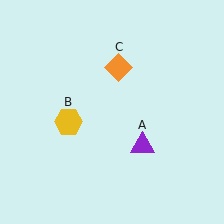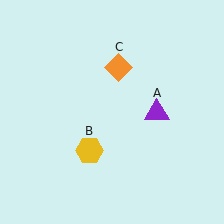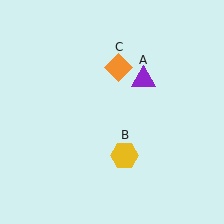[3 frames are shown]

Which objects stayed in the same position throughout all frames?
Orange diamond (object C) remained stationary.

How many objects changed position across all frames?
2 objects changed position: purple triangle (object A), yellow hexagon (object B).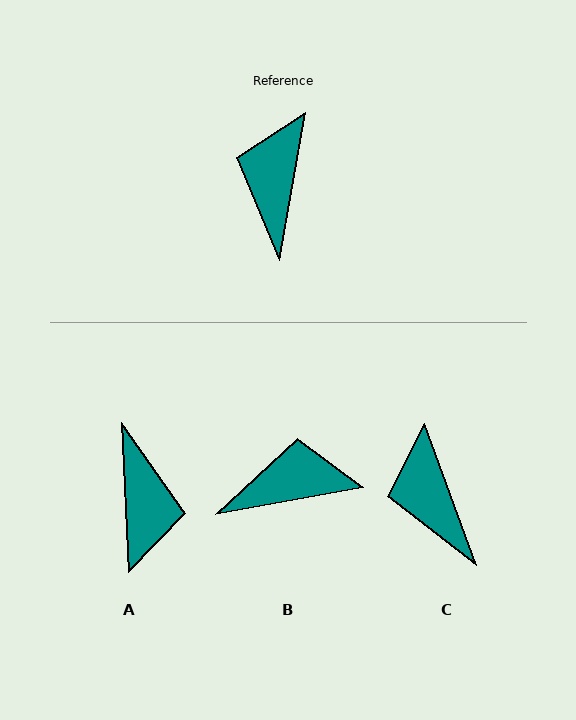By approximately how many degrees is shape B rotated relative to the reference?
Approximately 70 degrees clockwise.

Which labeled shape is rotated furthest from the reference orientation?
A, about 167 degrees away.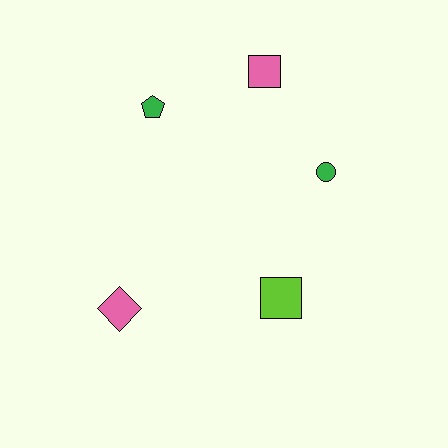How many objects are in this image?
There are 5 objects.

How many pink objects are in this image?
There are 2 pink objects.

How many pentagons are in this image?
There is 1 pentagon.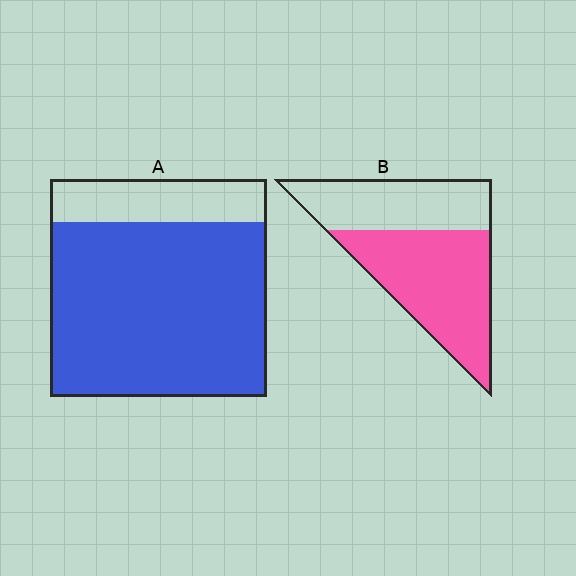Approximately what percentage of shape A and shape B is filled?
A is approximately 80% and B is approximately 60%.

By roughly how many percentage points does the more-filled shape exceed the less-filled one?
By roughly 20 percentage points (A over B).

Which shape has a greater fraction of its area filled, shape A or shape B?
Shape A.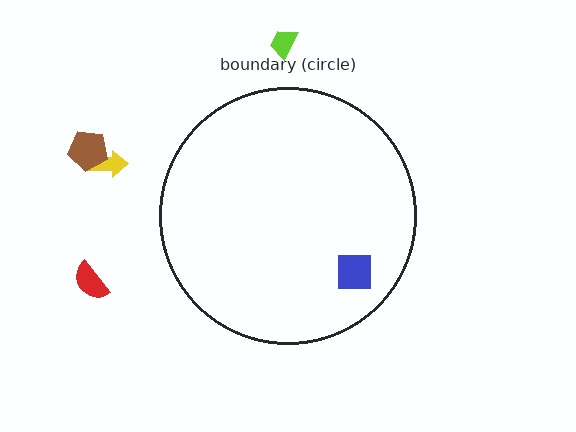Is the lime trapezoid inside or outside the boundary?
Outside.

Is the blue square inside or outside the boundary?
Inside.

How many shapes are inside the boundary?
1 inside, 4 outside.